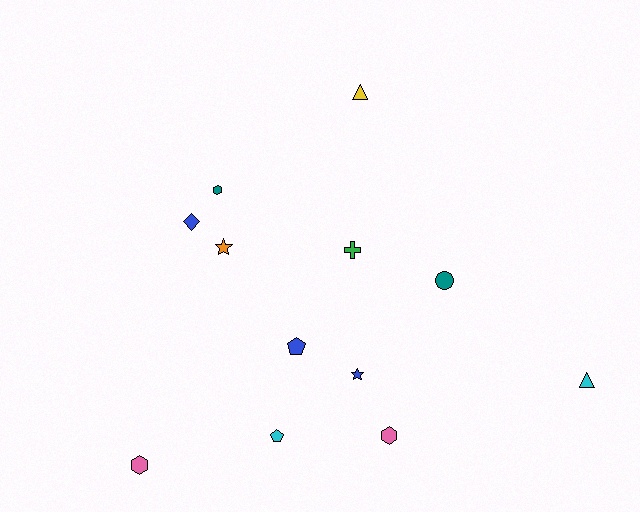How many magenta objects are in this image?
There are no magenta objects.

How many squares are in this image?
There are no squares.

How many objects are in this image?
There are 12 objects.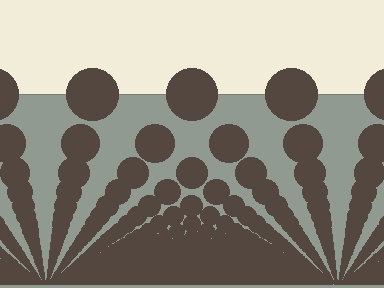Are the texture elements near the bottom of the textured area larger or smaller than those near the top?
Smaller. The gradient is inverted — elements near the bottom are smaller and denser.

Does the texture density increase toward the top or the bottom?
Density increases toward the bottom.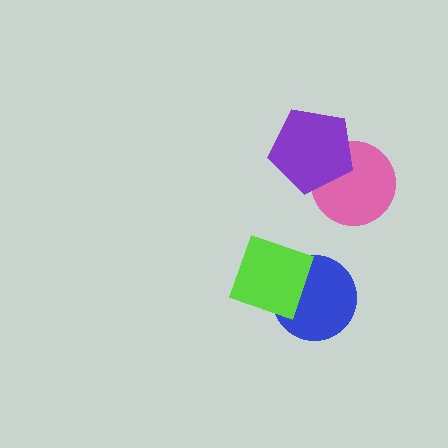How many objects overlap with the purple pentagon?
1 object overlaps with the purple pentagon.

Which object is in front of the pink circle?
The purple pentagon is in front of the pink circle.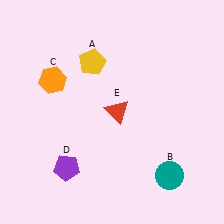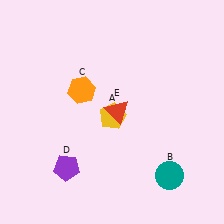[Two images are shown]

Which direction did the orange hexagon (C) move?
The orange hexagon (C) moved right.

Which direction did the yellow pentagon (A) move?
The yellow pentagon (A) moved down.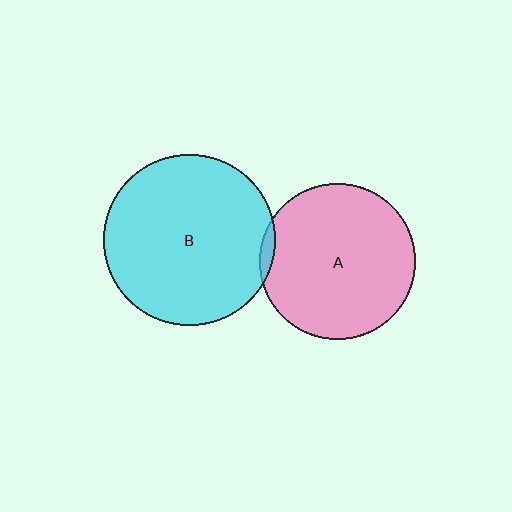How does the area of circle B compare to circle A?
Approximately 1.2 times.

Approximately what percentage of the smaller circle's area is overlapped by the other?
Approximately 5%.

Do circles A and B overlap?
Yes.